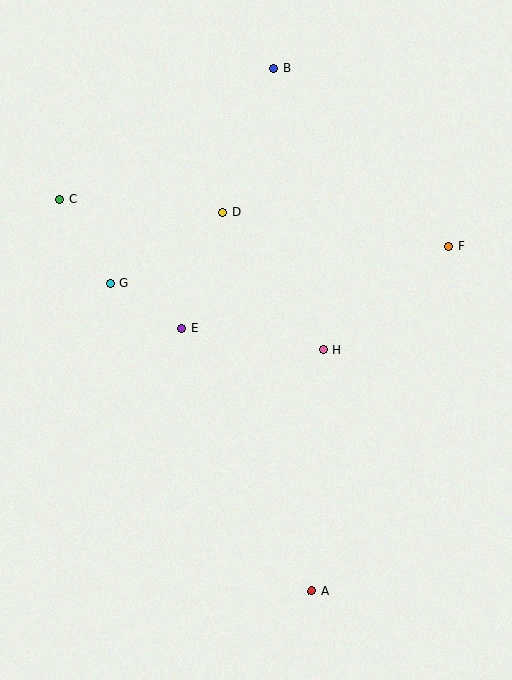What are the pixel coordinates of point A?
Point A is at (312, 591).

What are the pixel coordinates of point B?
Point B is at (274, 68).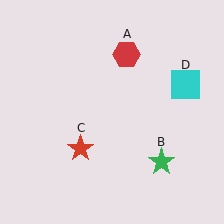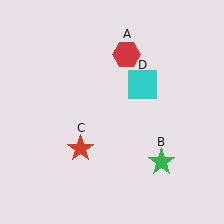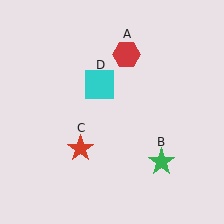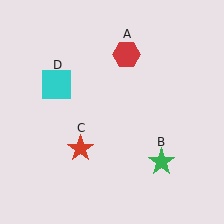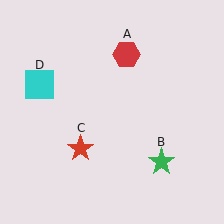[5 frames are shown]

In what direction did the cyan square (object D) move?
The cyan square (object D) moved left.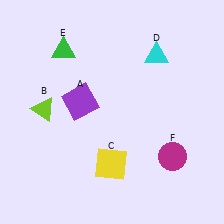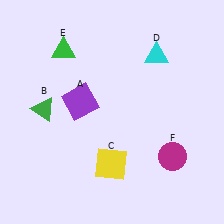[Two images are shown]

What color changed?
The triangle (B) changed from lime in Image 1 to green in Image 2.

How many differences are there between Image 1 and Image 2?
There is 1 difference between the two images.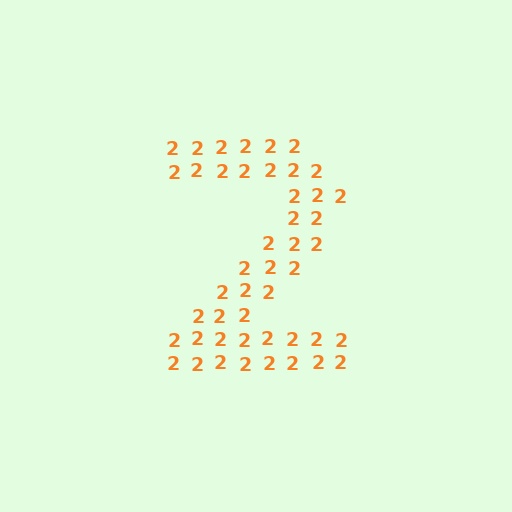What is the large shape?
The large shape is the digit 2.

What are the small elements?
The small elements are digit 2's.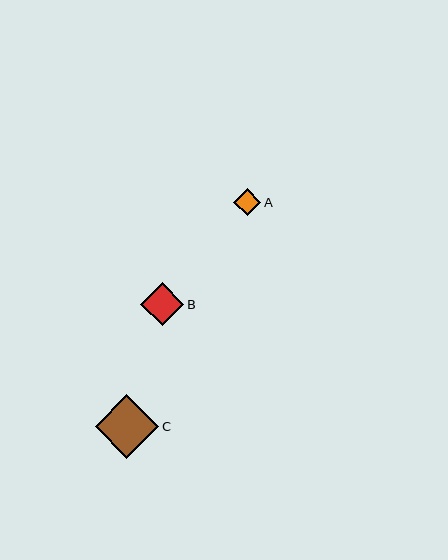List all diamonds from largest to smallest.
From largest to smallest: C, B, A.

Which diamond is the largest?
Diamond C is the largest with a size of approximately 64 pixels.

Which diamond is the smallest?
Diamond A is the smallest with a size of approximately 27 pixels.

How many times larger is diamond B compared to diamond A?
Diamond B is approximately 1.6 times the size of diamond A.